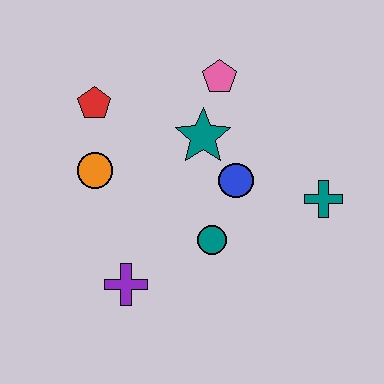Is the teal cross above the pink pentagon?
No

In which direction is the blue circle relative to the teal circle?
The blue circle is above the teal circle.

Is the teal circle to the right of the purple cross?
Yes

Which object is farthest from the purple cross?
The pink pentagon is farthest from the purple cross.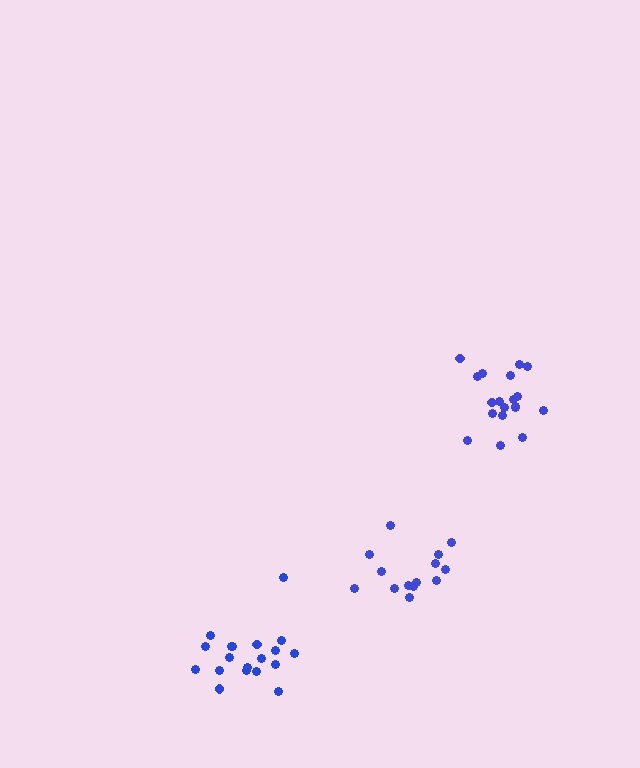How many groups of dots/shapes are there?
There are 3 groups.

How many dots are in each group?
Group 1: 19 dots, Group 2: 19 dots, Group 3: 14 dots (52 total).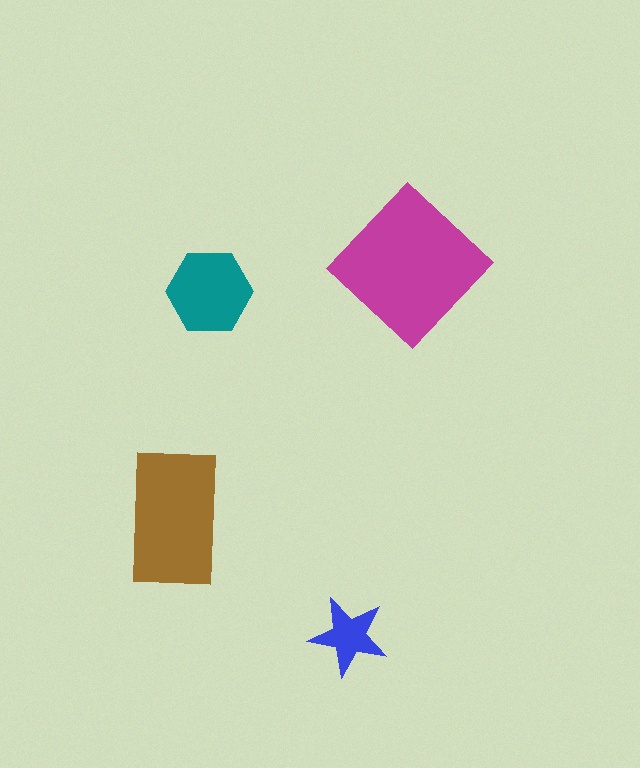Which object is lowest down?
The blue star is bottommost.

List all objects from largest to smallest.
The magenta diamond, the brown rectangle, the teal hexagon, the blue star.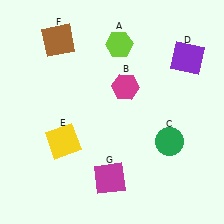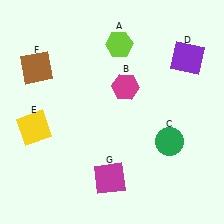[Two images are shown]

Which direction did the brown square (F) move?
The brown square (F) moved down.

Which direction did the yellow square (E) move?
The yellow square (E) moved left.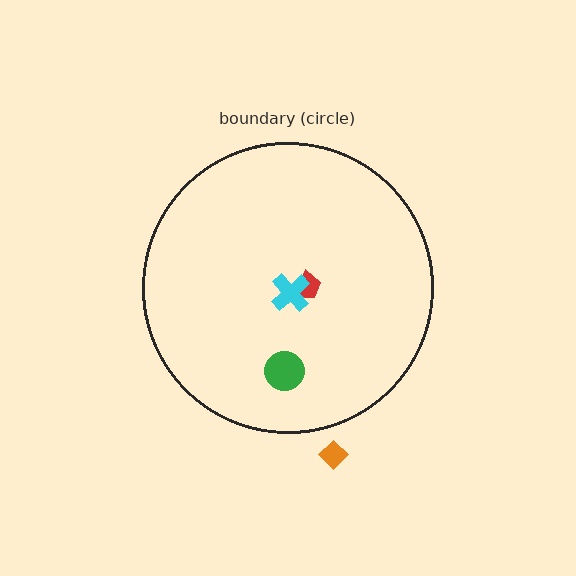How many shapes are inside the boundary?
3 inside, 1 outside.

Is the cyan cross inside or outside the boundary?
Inside.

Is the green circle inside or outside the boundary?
Inside.